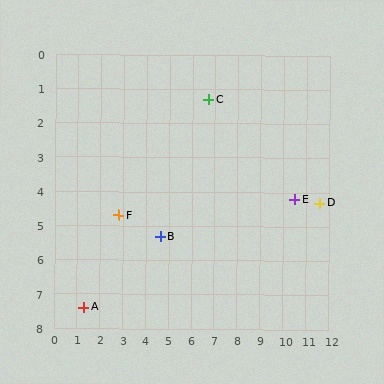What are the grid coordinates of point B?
Point B is at approximately (4.6, 5.3).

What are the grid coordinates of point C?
Point C is at approximately (6.7, 1.3).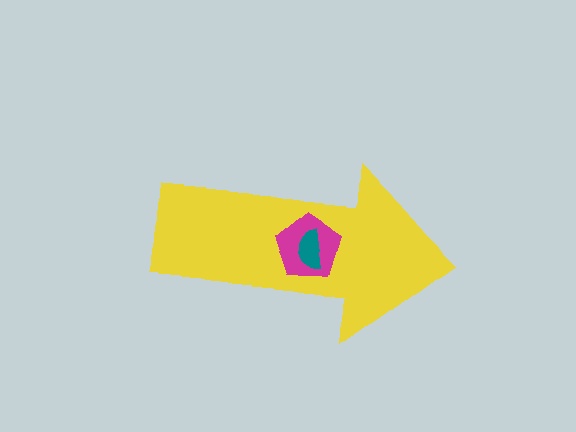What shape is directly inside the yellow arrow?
The magenta pentagon.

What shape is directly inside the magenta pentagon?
The teal semicircle.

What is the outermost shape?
The yellow arrow.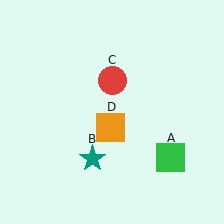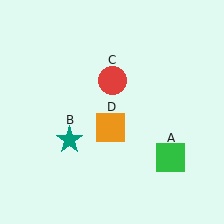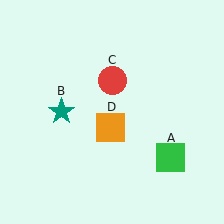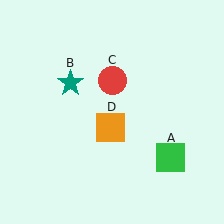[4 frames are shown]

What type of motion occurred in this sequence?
The teal star (object B) rotated clockwise around the center of the scene.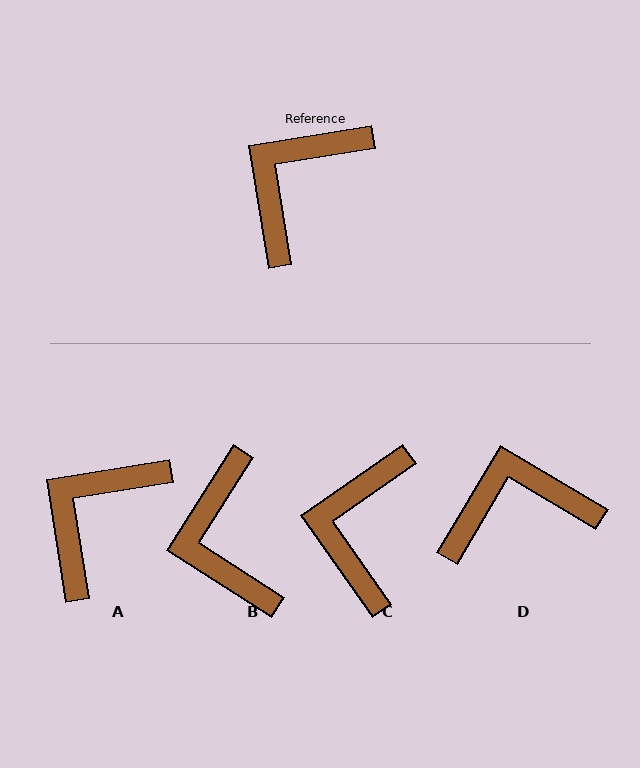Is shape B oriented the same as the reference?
No, it is off by about 49 degrees.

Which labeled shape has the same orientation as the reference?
A.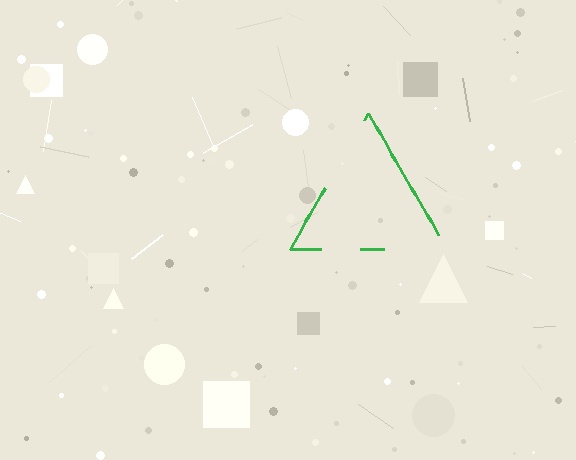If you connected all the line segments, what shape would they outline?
They would outline a triangle.